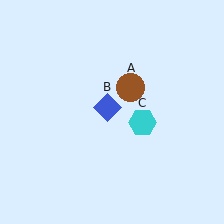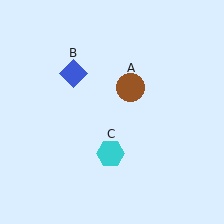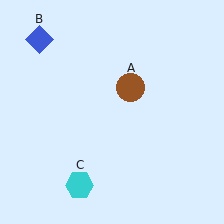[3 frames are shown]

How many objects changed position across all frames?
2 objects changed position: blue diamond (object B), cyan hexagon (object C).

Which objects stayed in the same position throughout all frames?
Brown circle (object A) remained stationary.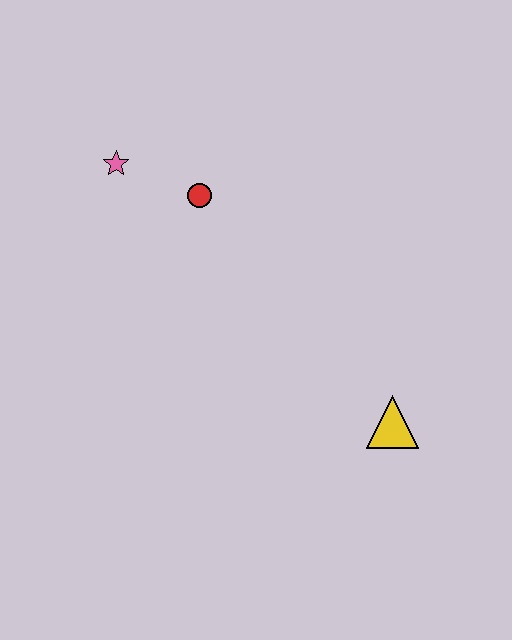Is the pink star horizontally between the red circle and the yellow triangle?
No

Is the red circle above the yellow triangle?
Yes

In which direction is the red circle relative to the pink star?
The red circle is to the right of the pink star.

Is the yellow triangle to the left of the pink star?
No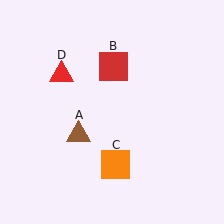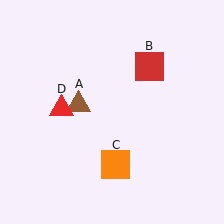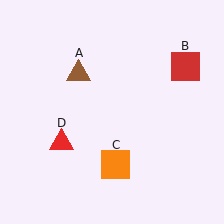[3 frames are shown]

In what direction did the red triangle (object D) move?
The red triangle (object D) moved down.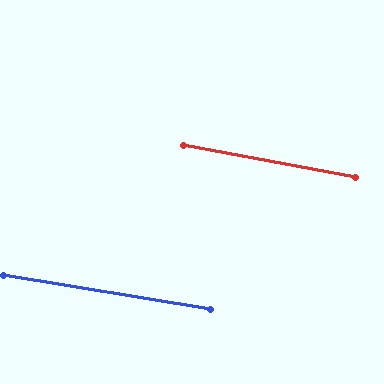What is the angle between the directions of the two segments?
Approximately 1 degree.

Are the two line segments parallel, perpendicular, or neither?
Parallel — their directions differ by only 1.1°.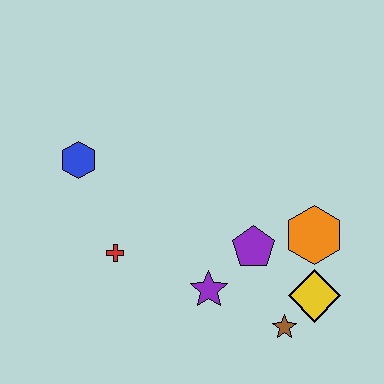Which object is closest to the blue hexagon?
The red cross is closest to the blue hexagon.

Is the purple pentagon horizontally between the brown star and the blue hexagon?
Yes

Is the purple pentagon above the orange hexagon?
No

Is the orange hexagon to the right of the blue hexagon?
Yes